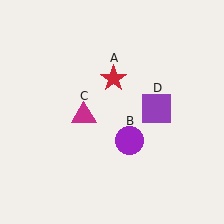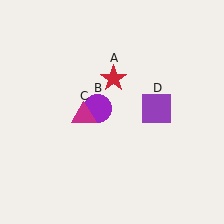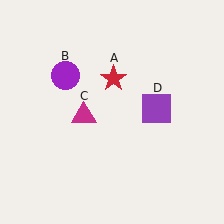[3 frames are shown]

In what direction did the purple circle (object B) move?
The purple circle (object B) moved up and to the left.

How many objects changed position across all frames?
1 object changed position: purple circle (object B).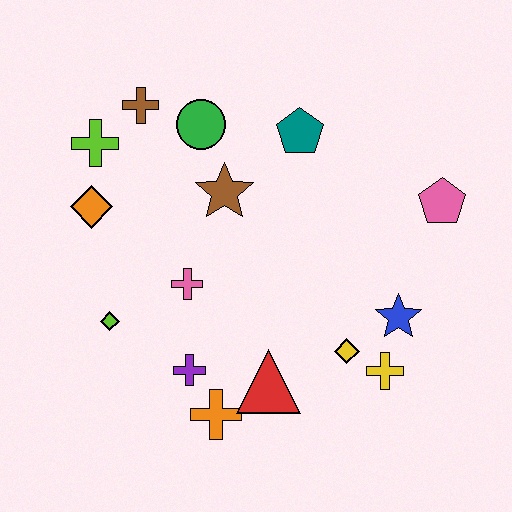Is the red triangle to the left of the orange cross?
No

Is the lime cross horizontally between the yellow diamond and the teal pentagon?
No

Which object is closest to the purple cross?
The orange cross is closest to the purple cross.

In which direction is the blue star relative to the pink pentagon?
The blue star is below the pink pentagon.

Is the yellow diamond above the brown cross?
No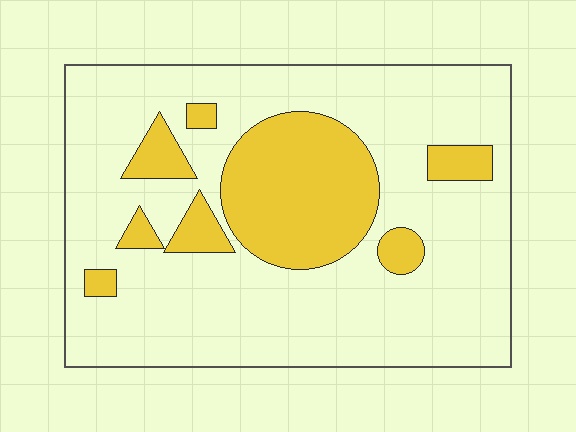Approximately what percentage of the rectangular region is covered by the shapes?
Approximately 25%.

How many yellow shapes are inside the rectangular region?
8.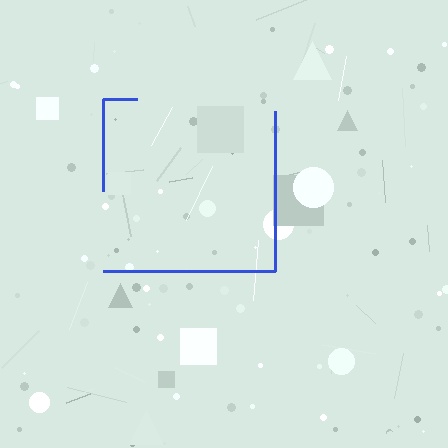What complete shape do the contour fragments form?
The contour fragments form a square.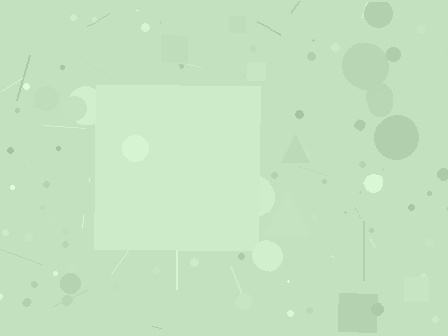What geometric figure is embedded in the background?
A square is embedded in the background.